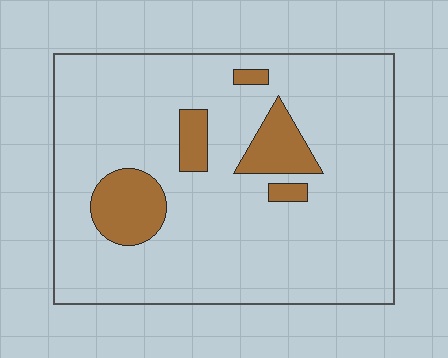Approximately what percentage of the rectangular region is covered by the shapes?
Approximately 15%.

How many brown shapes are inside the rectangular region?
5.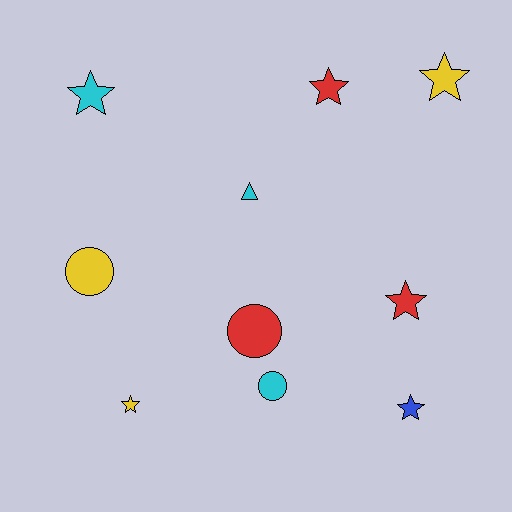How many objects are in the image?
There are 10 objects.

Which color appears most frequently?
Cyan, with 3 objects.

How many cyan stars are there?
There is 1 cyan star.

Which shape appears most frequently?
Star, with 6 objects.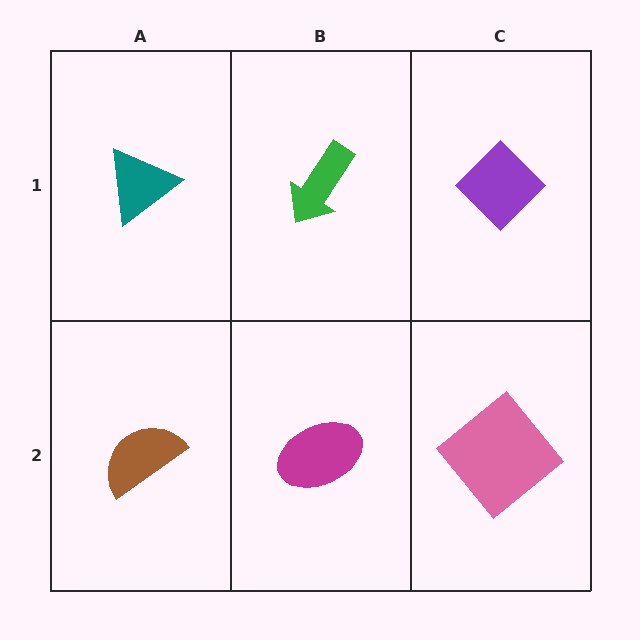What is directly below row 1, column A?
A brown semicircle.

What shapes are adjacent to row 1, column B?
A magenta ellipse (row 2, column B), a teal triangle (row 1, column A), a purple diamond (row 1, column C).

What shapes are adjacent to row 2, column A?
A teal triangle (row 1, column A), a magenta ellipse (row 2, column B).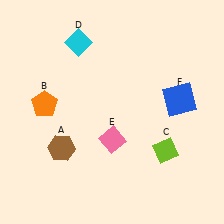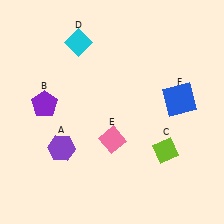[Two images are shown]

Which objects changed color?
A changed from brown to purple. B changed from orange to purple.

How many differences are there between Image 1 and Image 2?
There are 2 differences between the two images.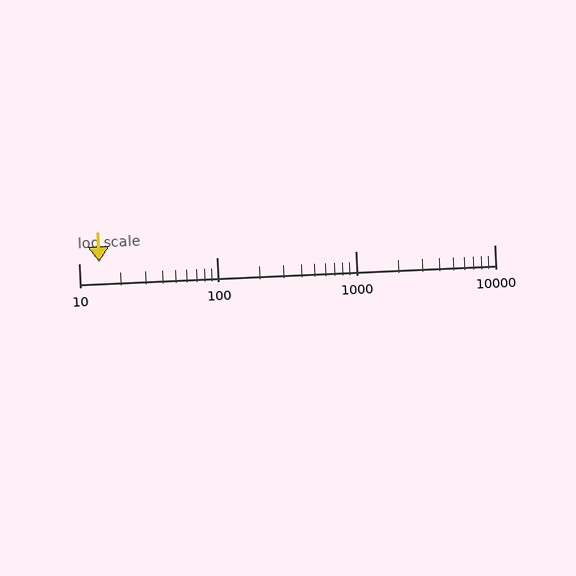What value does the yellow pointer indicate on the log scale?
The pointer indicates approximately 14.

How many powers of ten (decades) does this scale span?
The scale spans 3 decades, from 10 to 10000.